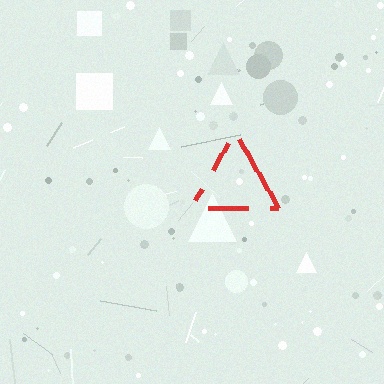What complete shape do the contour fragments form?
The contour fragments form a triangle.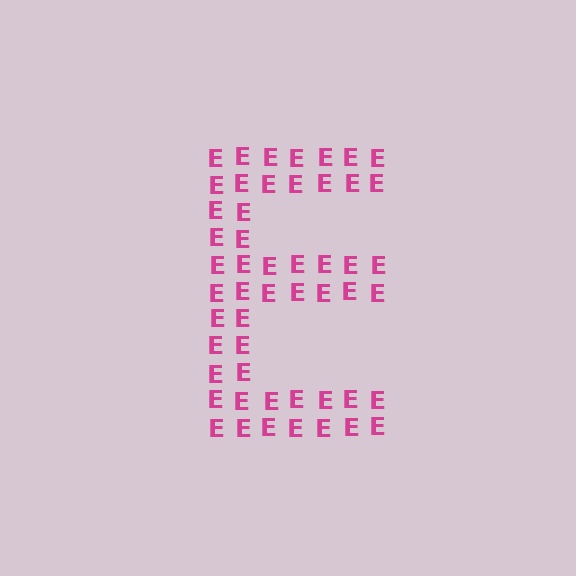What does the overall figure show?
The overall figure shows the letter E.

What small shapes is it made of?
It is made of small letter E's.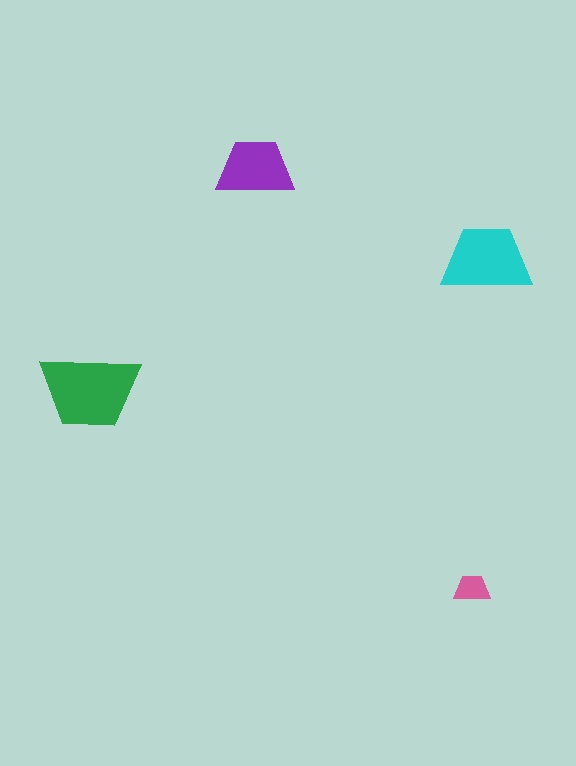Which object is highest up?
The purple trapezoid is topmost.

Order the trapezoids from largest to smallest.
the green one, the cyan one, the purple one, the pink one.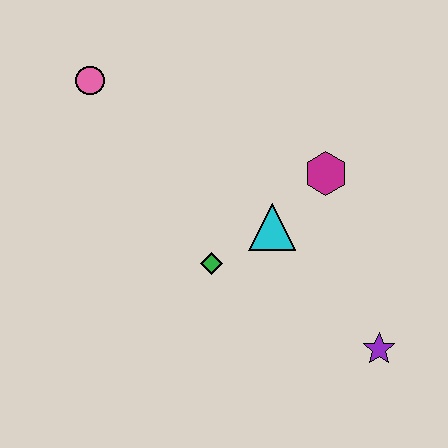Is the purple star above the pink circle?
No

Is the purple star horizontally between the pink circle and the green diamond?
No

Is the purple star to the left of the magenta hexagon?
No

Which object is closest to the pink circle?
The green diamond is closest to the pink circle.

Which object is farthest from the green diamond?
The pink circle is farthest from the green diamond.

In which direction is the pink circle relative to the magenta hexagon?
The pink circle is to the left of the magenta hexagon.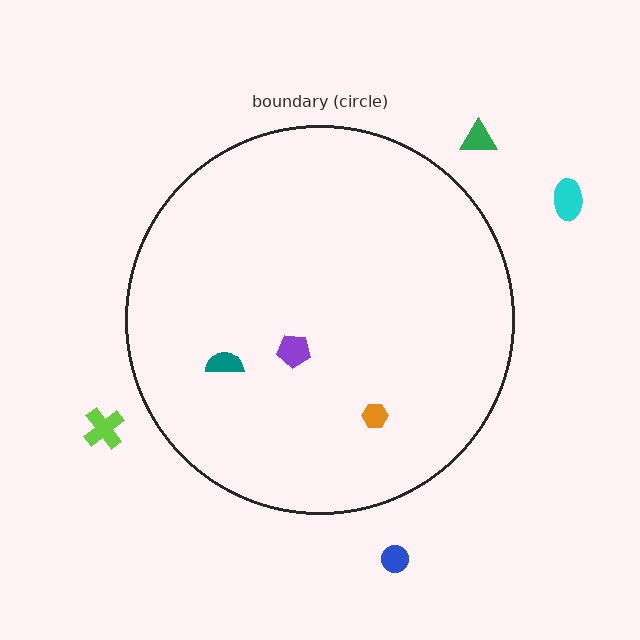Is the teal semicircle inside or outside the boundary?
Inside.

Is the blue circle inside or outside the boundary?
Outside.